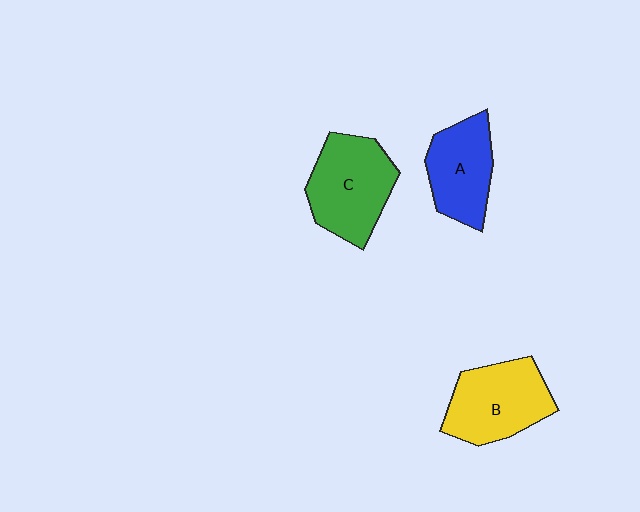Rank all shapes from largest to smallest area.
From largest to smallest: C (green), B (yellow), A (blue).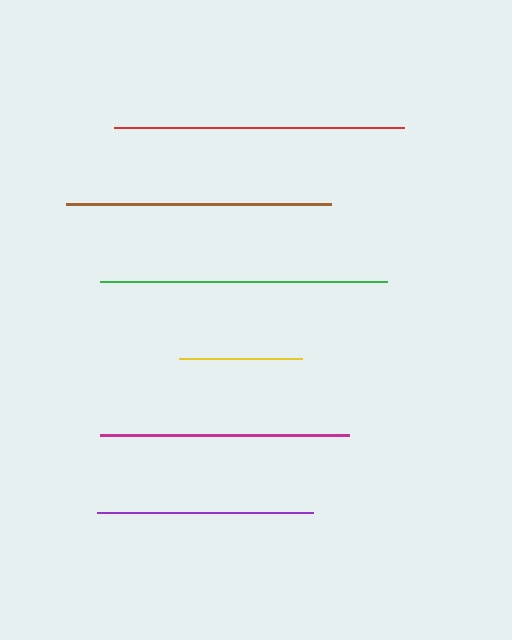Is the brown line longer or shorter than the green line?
The green line is longer than the brown line.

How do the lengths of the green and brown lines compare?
The green and brown lines are approximately the same length.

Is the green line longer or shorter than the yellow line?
The green line is longer than the yellow line.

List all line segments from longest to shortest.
From longest to shortest: red, green, brown, magenta, purple, yellow.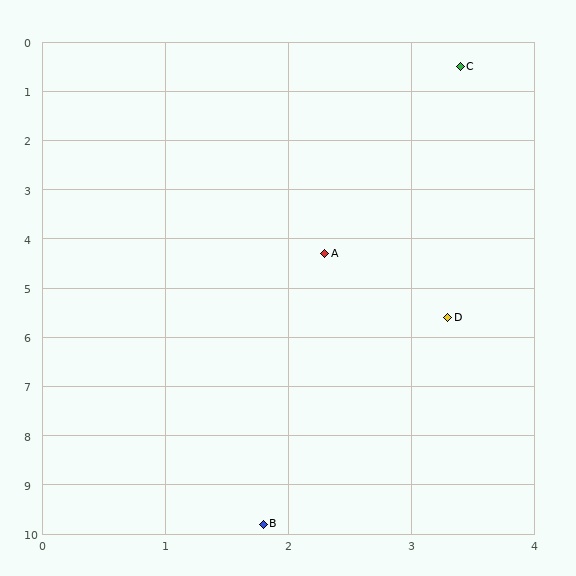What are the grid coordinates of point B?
Point B is at approximately (1.8, 9.8).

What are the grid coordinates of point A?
Point A is at approximately (2.3, 4.3).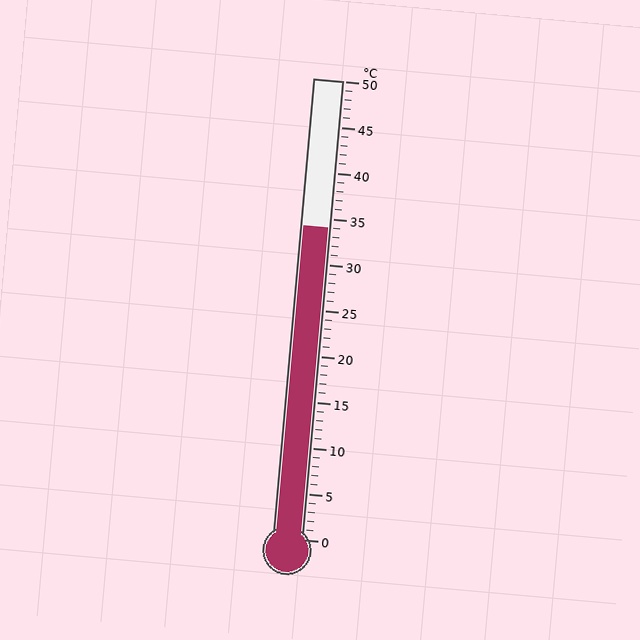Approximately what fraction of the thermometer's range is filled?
The thermometer is filled to approximately 70% of its range.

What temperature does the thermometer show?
The thermometer shows approximately 34°C.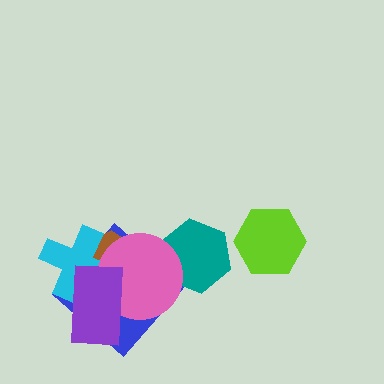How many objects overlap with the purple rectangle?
4 objects overlap with the purple rectangle.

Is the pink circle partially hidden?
Yes, it is partially covered by another shape.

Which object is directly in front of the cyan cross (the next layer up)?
The pink circle is directly in front of the cyan cross.